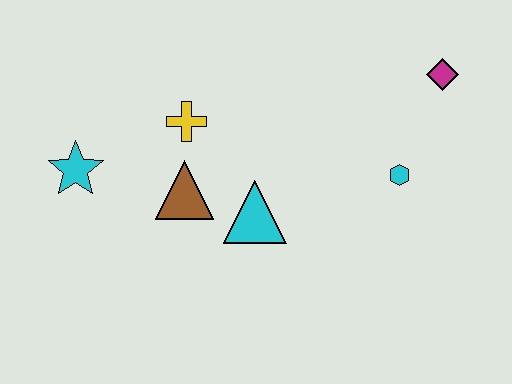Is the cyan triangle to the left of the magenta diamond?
Yes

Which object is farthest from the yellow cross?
The magenta diamond is farthest from the yellow cross.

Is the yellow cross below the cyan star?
No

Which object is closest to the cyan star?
The brown triangle is closest to the cyan star.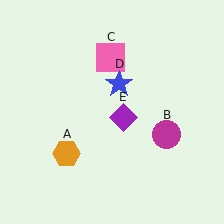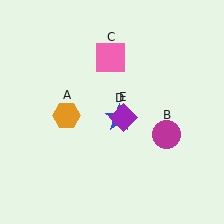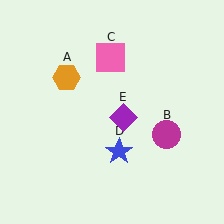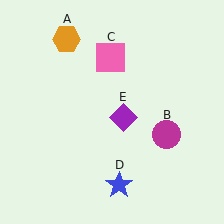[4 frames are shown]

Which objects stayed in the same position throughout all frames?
Magenta circle (object B) and pink square (object C) and purple diamond (object E) remained stationary.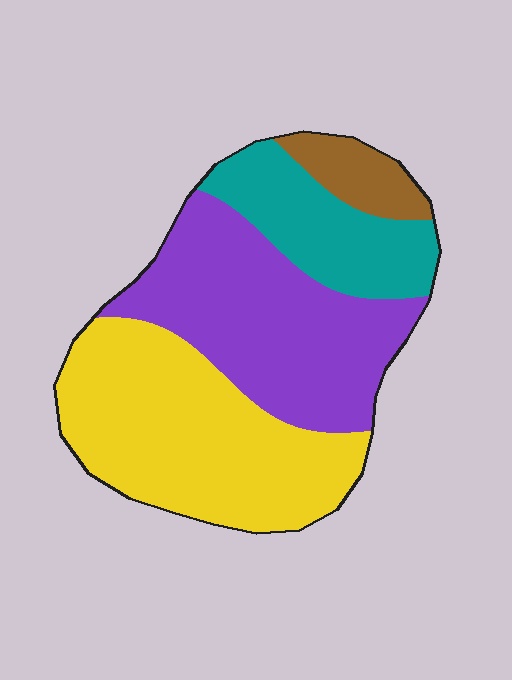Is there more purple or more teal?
Purple.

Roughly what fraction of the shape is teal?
Teal covers around 20% of the shape.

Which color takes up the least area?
Brown, at roughly 5%.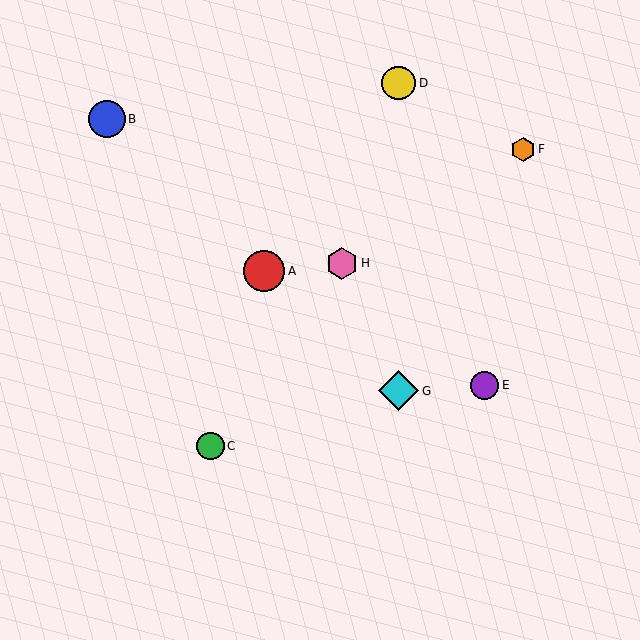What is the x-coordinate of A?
Object A is at x≈264.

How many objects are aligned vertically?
2 objects (D, G) are aligned vertically.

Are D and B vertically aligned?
No, D is at x≈399 and B is at x≈107.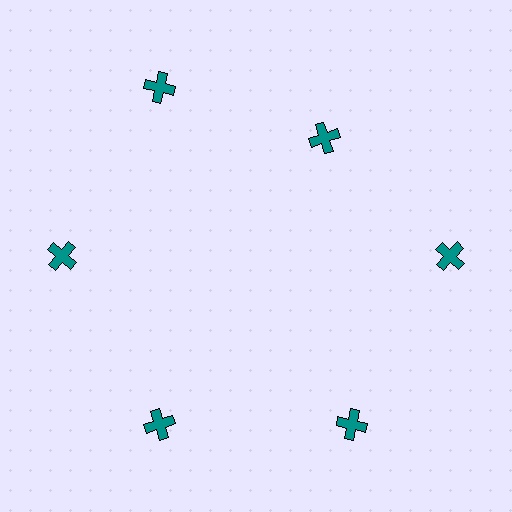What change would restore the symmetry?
The symmetry would be restored by moving it outward, back onto the ring so that all 6 crosses sit at equal angles and equal distance from the center.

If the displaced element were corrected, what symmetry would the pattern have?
It would have 6-fold rotational symmetry — the pattern would map onto itself every 60 degrees.